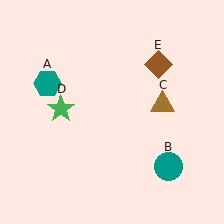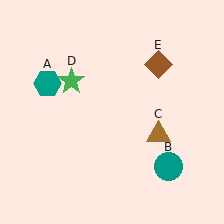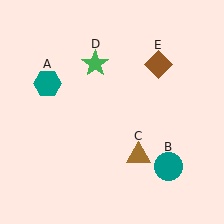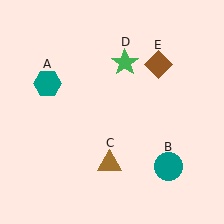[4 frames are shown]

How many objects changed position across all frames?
2 objects changed position: brown triangle (object C), green star (object D).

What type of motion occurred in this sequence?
The brown triangle (object C), green star (object D) rotated clockwise around the center of the scene.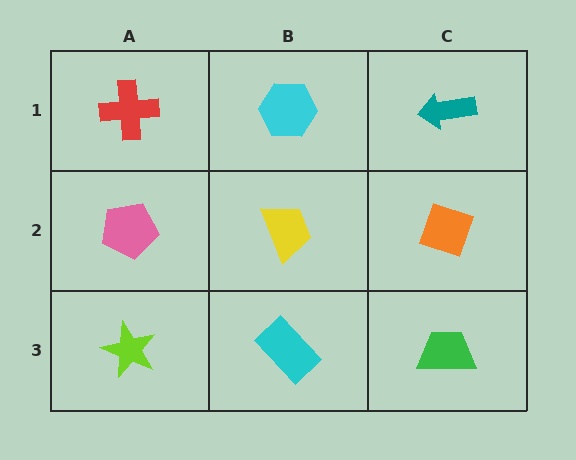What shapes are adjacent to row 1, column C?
An orange diamond (row 2, column C), a cyan hexagon (row 1, column B).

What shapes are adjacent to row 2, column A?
A red cross (row 1, column A), a lime star (row 3, column A), a yellow trapezoid (row 2, column B).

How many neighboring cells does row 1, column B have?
3.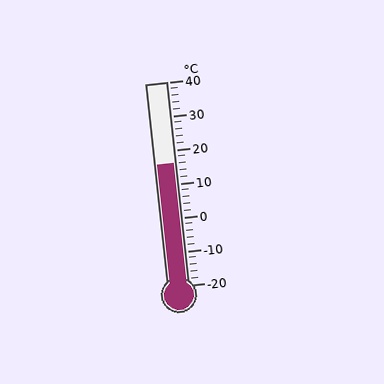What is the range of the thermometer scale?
The thermometer scale ranges from -20°C to 40°C.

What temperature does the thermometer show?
The thermometer shows approximately 16°C.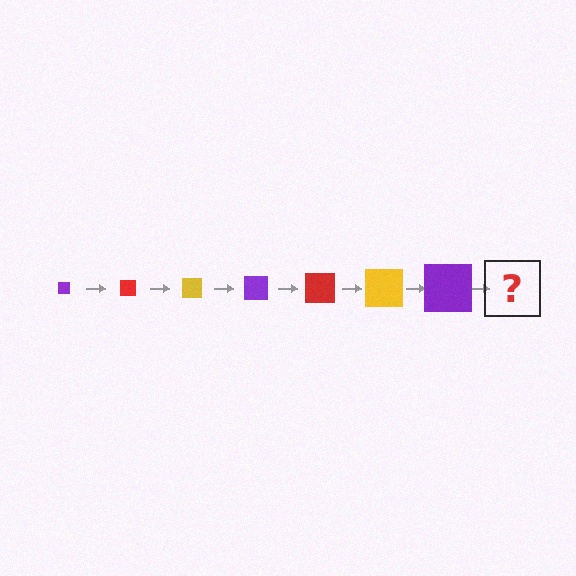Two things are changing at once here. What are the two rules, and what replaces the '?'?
The two rules are that the square grows larger each step and the color cycles through purple, red, and yellow. The '?' should be a red square, larger than the previous one.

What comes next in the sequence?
The next element should be a red square, larger than the previous one.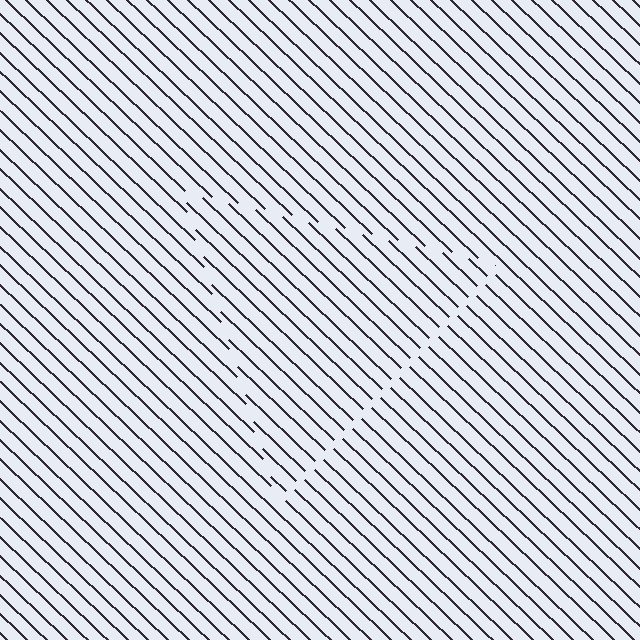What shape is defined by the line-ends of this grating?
An illusory triangle. The interior of the shape contains the same grating, shifted by half a period — the contour is defined by the phase discontinuity where line-ends from the inner and outer gratings abut.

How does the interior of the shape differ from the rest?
The interior of the shape contains the same grating, shifted by half a period — the contour is defined by the phase discontinuity where line-ends from the inner and outer gratings abut.